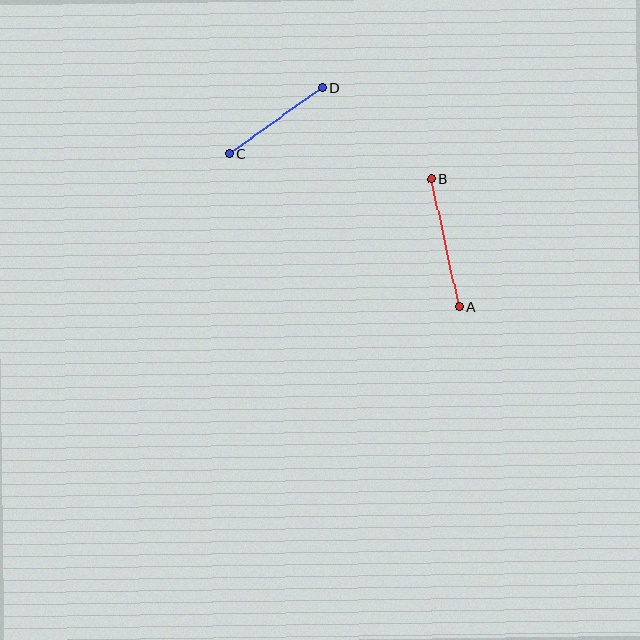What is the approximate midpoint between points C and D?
The midpoint is at approximately (276, 121) pixels.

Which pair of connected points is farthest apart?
Points A and B are farthest apart.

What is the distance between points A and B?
The distance is approximately 131 pixels.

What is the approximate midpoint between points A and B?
The midpoint is at approximately (445, 243) pixels.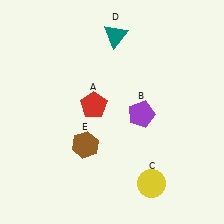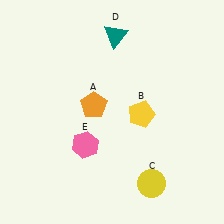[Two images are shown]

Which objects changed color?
A changed from red to orange. B changed from purple to yellow. E changed from brown to pink.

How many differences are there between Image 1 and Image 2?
There are 3 differences between the two images.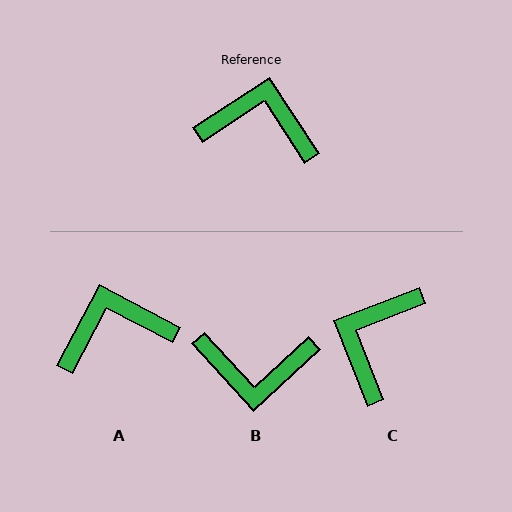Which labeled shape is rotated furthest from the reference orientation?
B, about 171 degrees away.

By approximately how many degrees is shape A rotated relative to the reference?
Approximately 29 degrees counter-clockwise.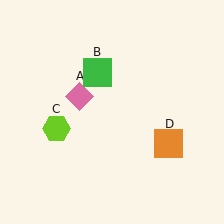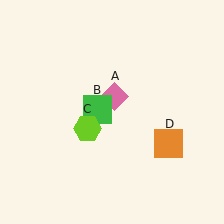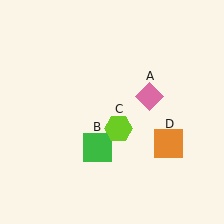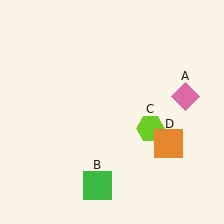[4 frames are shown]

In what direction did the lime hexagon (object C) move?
The lime hexagon (object C) moved right.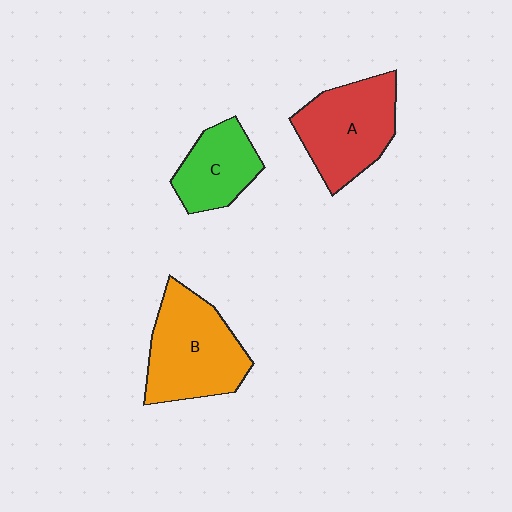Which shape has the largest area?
Shape B (orange).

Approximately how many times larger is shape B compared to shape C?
Approximately 1.6 times.